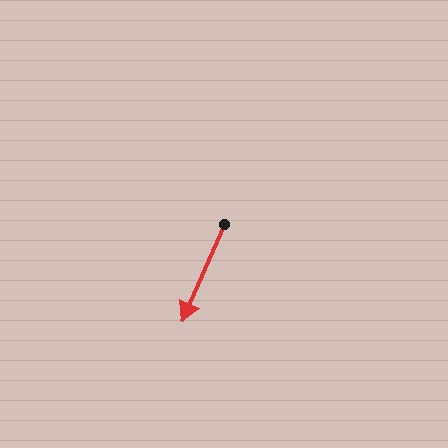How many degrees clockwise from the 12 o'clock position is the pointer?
Approximately 203 degrees.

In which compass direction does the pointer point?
Southwest.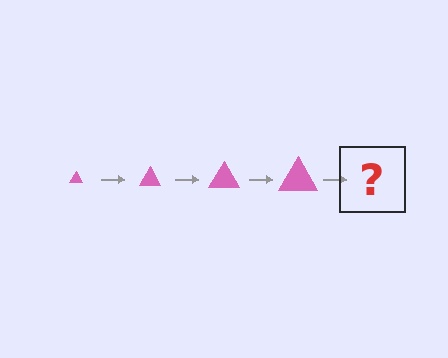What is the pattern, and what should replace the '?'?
The pattern is that the triangle gets progressively larger each step. The '?' should be a pink triangle, larger than the previous one.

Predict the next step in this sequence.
The next step is a pink triangle, larger than the previous one.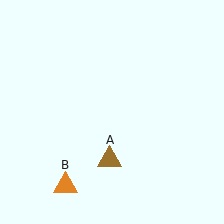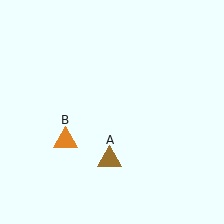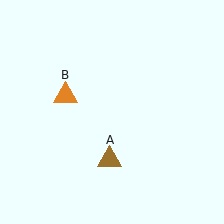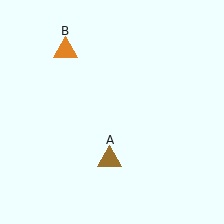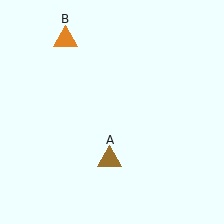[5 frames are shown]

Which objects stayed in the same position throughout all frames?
Brown triangle (object A) remained stationary.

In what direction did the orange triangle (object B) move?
The orange triangle (object B) moved up.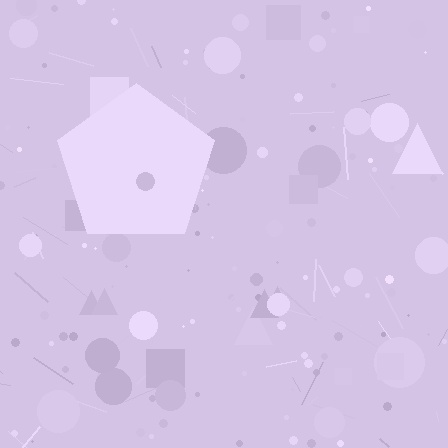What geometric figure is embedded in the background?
A pentagon is embedded in the background.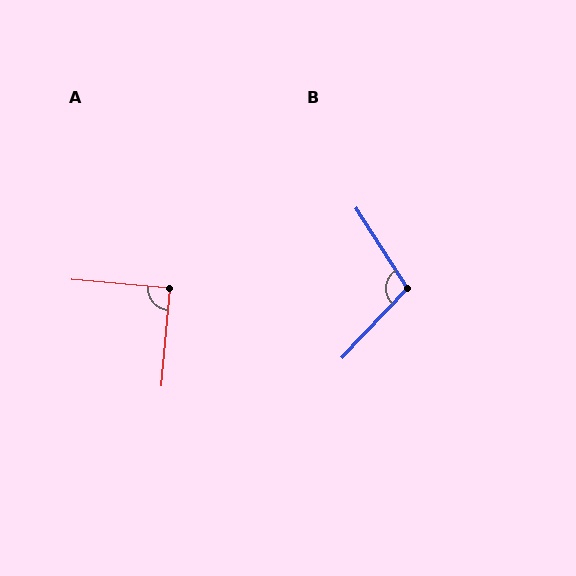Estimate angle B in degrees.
Approximately 104 degrees.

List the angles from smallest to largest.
A (90°), B (104°).